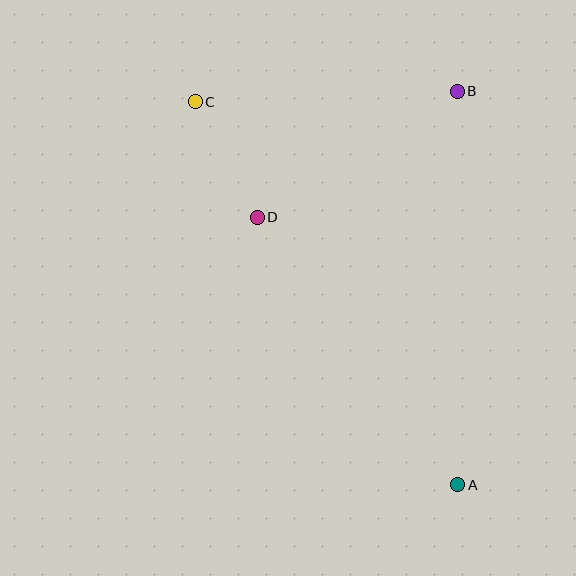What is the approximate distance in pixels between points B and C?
The distance between B and C is approximately 262 pixels.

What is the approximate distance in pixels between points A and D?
The distance between A and D is approximately 335 pixels.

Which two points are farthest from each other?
Points A and C are farthest from each other.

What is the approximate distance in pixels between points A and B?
The distance between A and B is approximately 394 pixels.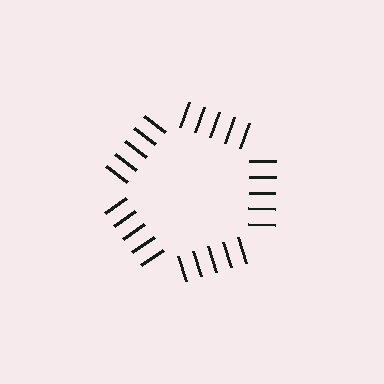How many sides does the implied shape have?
5 sides — the line-ends trace a pentagon.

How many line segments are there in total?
25 — 5 along each of the 5 edges.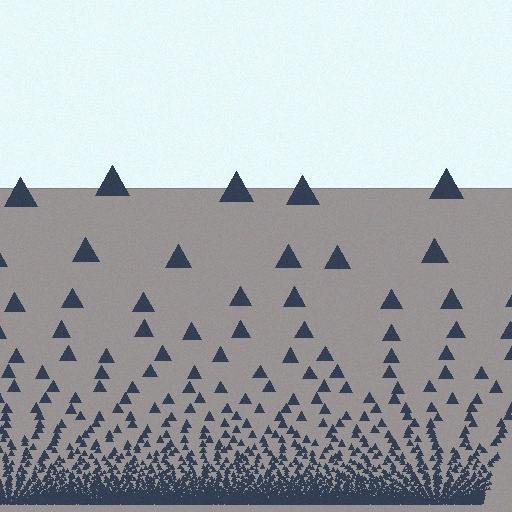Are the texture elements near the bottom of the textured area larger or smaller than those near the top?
Smaller. The gradient is inverted — elements near the bottom are smaller and denser.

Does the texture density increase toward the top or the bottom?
Density increases toward the bottom.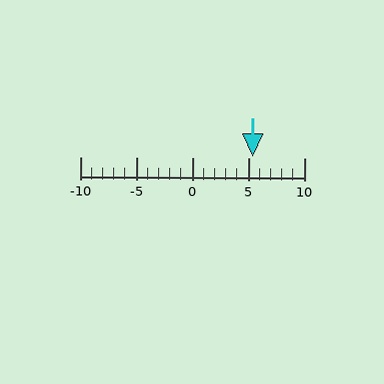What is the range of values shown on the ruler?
The ruler shows values from -10 to 10.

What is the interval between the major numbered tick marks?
The major tick marks are spaced 5 units apart.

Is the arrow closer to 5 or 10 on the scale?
The arrow is closer to 5.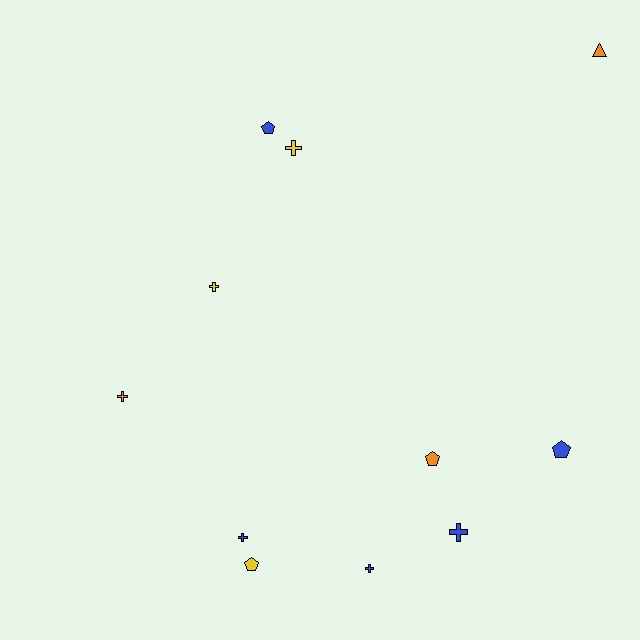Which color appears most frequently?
Blue, with 5 objects.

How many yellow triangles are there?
There are no yellow triangles.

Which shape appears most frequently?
Cross, with 6 objects.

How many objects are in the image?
There are 11 objects.